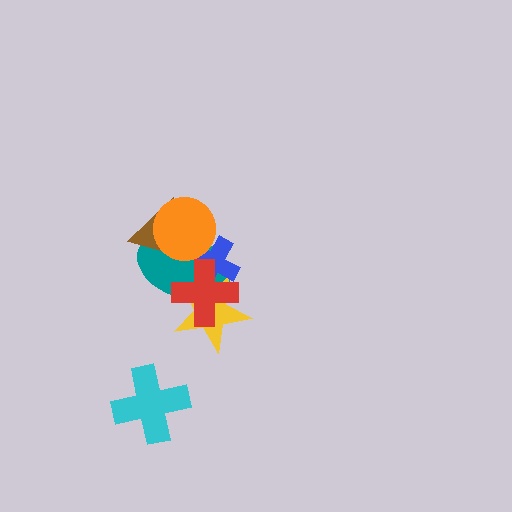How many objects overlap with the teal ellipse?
5 objects overlap with the teal ellipse.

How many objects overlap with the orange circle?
3 objects overlap with the orange circle.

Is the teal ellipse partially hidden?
Yes, it is partially covered by another shape.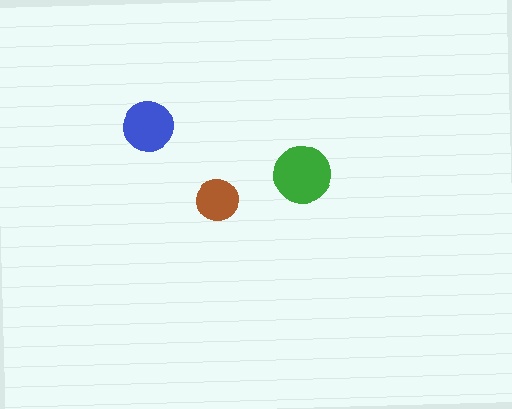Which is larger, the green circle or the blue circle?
The green one.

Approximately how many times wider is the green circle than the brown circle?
About 1.5 times wider.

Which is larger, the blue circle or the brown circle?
The blue one.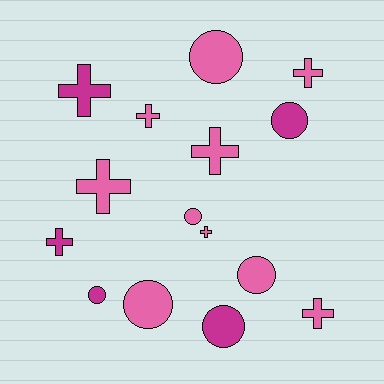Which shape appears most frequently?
Cross, with 8 objects.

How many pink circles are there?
There are 4 pink circles.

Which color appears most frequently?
Pink, with 10 objects.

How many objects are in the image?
There are 15 objects.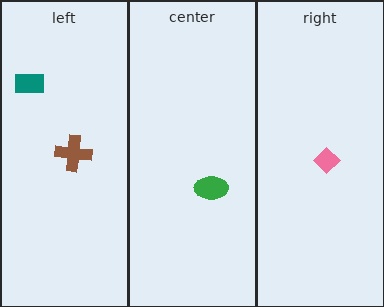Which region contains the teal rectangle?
The left region.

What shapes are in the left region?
The teal rectangle, the brown cross.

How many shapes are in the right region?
1.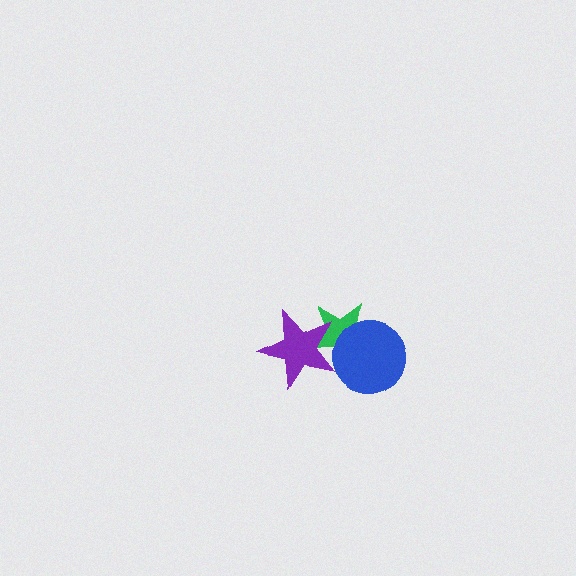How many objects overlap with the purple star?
2 objects overlap with the purple star.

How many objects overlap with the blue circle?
2 objects overlap with the blue circle.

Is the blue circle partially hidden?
Yes, it is partially covered by another shape.